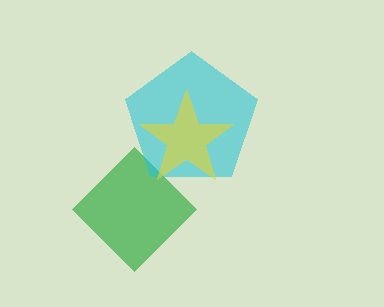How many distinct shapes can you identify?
There are 3 distinct shapes: a green diamond, a cyan pentagon, a yellow star.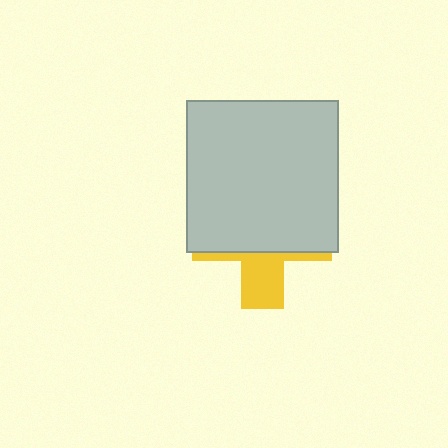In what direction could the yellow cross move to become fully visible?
The yellow cross could move down. That would shift it out from behind the light gray square entirely.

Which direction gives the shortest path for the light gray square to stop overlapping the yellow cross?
Moving up gives the shortest separation.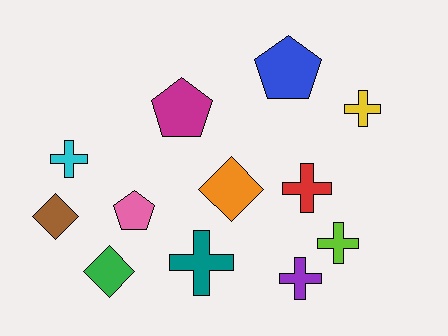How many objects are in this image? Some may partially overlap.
There are 12 objects.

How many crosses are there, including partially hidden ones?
There are 6 crosses.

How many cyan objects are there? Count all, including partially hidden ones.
There is 1 cyan object.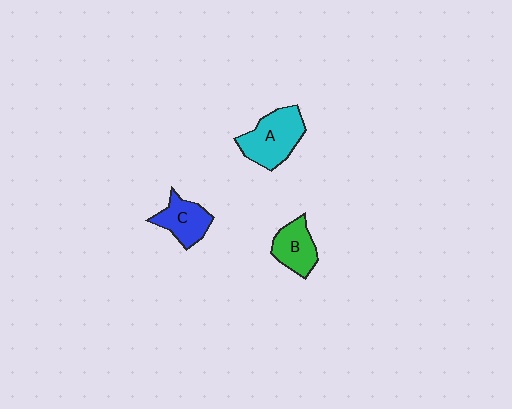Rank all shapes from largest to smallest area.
From largest to smallest: A (cyan), B (green), C (blue).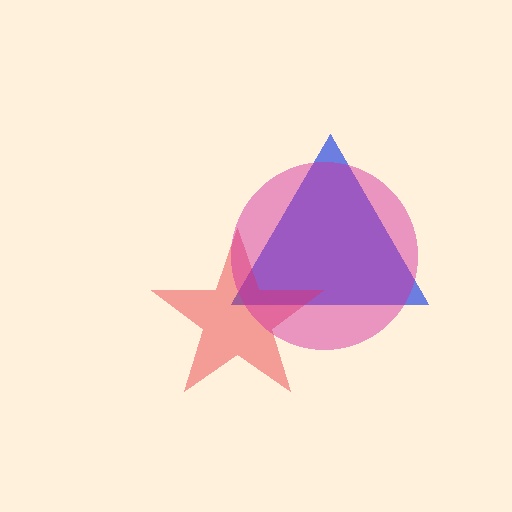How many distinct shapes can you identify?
There are 3 distinct shapes: a blue triangle, a red star, a magenta circle.